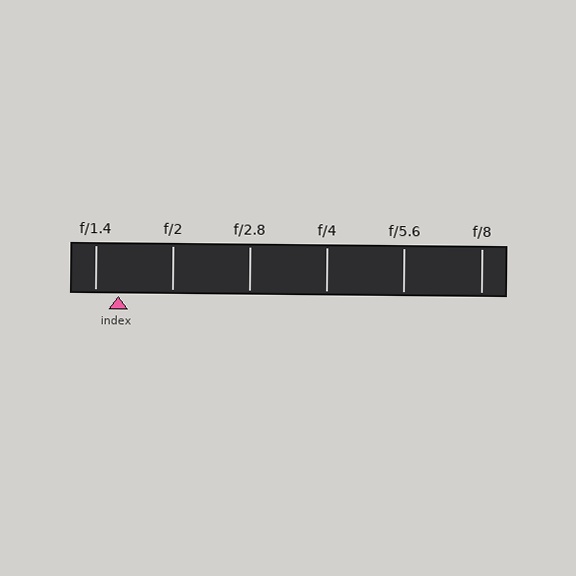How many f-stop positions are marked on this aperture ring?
There are 6 f-stop positions marked.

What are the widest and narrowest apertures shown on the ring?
The widest aperture shown is f/1.4 and the narrowest is f/8.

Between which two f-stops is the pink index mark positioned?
The index mark is between f/1.4 and f/2.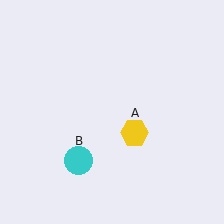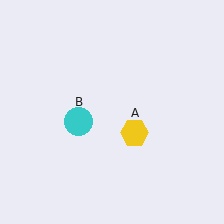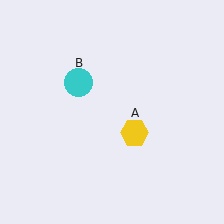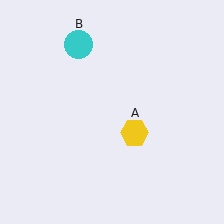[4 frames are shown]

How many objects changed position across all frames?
1 object changed position: cyan circle (object B).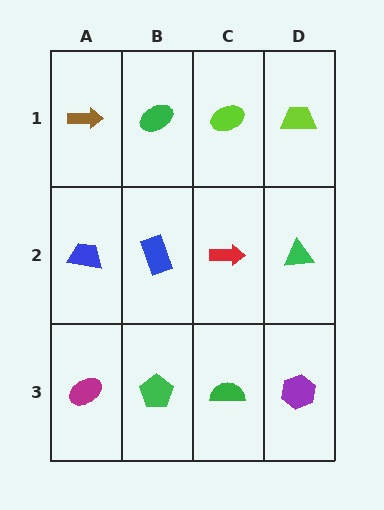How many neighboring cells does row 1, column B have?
3.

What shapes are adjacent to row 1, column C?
A red arrow (row 2, column C), a green ellipse (row 1, column B), a lime trapezoid (row 1, column D).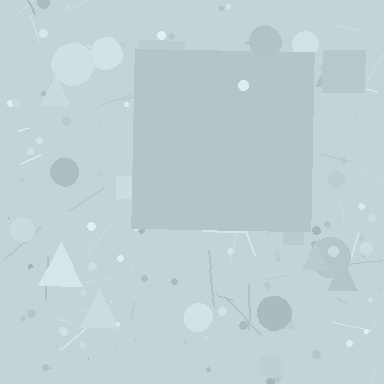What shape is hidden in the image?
A square is hidden in the image.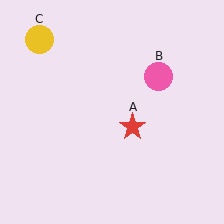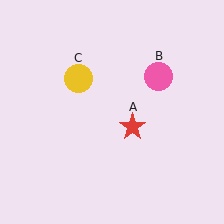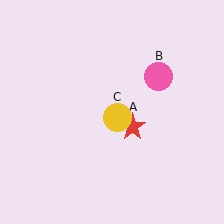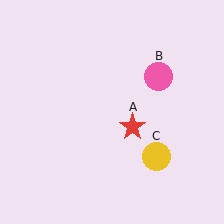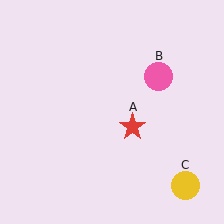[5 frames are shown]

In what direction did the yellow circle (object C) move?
The yellow circle (object C) moved down and to the right.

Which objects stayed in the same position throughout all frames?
Red star (object A) and pink circle (object B) remained stationary.